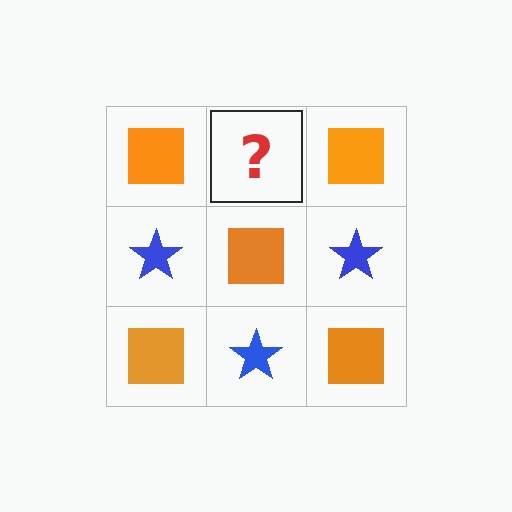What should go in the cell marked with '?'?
The missing cell should contain a blue star.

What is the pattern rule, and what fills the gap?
The rule is that it alternates orange square and blue star in a checkerboard pattern. The gap should be filled with a blue star.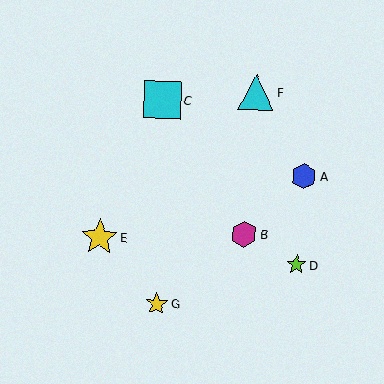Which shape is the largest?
The cyan square (labeled C) is the largest.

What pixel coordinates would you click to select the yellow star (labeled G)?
Click at (156, 304) to select the yellow star G.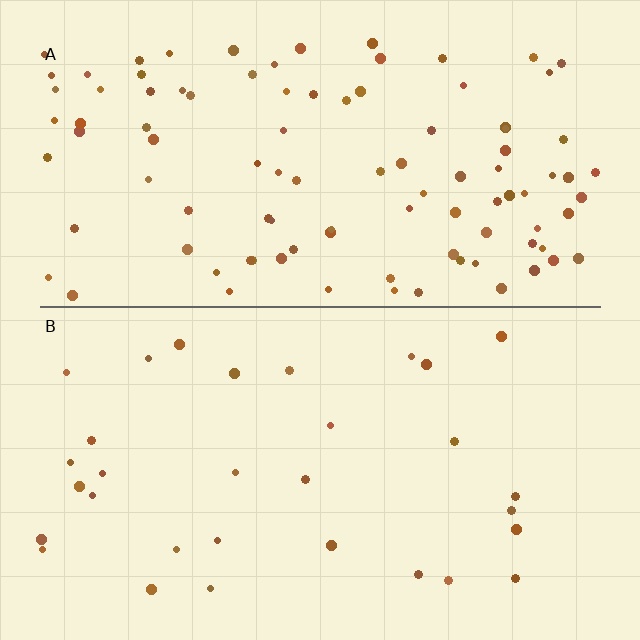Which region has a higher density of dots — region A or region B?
A (the top).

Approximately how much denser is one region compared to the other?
Approximately 3.2× — region A over region B.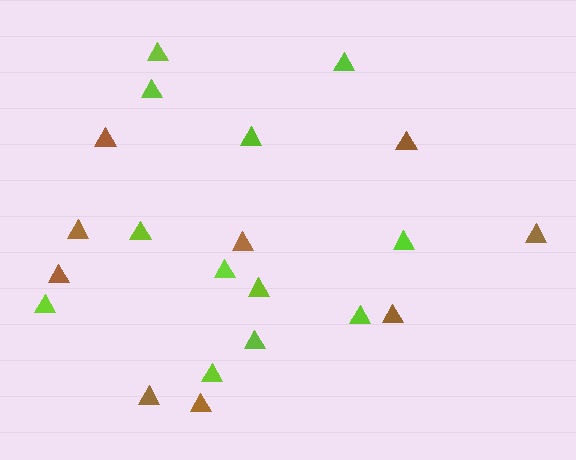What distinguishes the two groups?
There are 2 groups: one group of lime triangles (12) and one group of brown triangles (9).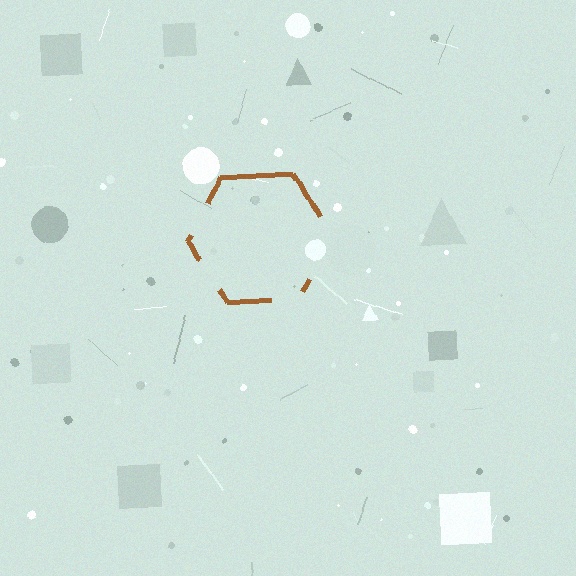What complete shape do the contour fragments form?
The contour fragments form a hexagon.